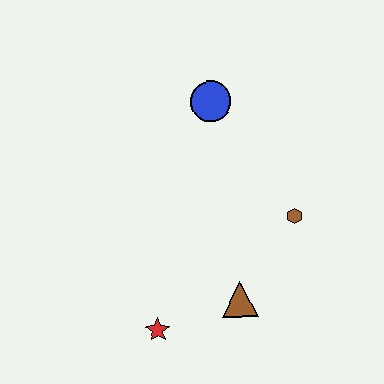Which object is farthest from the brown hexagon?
The red star is farthest from the brown hexagon.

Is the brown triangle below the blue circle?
Yes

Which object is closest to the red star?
The brown triangle is closest to the red star.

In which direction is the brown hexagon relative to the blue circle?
The brown hexagon is below the blue circle.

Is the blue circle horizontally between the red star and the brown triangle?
Yes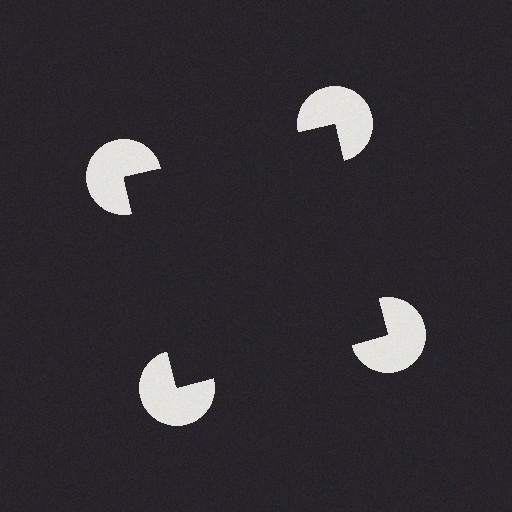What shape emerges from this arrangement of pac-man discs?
An illusory square — its edges are inferred from the aligned wedge cuts in the pac-man discs, not physically drawn.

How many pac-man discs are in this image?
There are 4 — one at each vertex of the illusory square.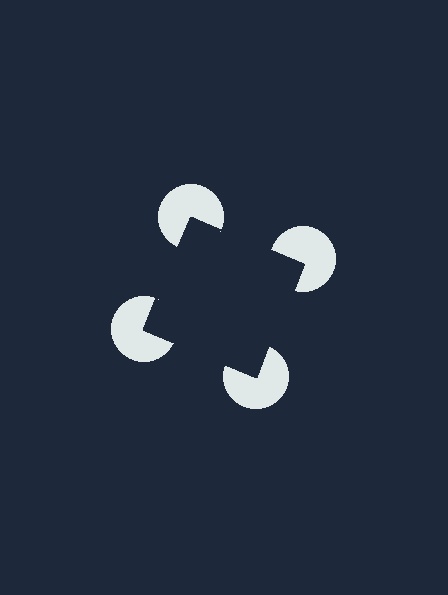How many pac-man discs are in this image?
There are 4 — one at each vertex of the illusory square.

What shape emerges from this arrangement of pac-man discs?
An illusory square — its edges are inferred from the aligned wedge cuts in the pac-man discs, not physically drawn.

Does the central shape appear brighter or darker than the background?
It typically appears slightly darker than the background, even though no actual brightness change is drawn.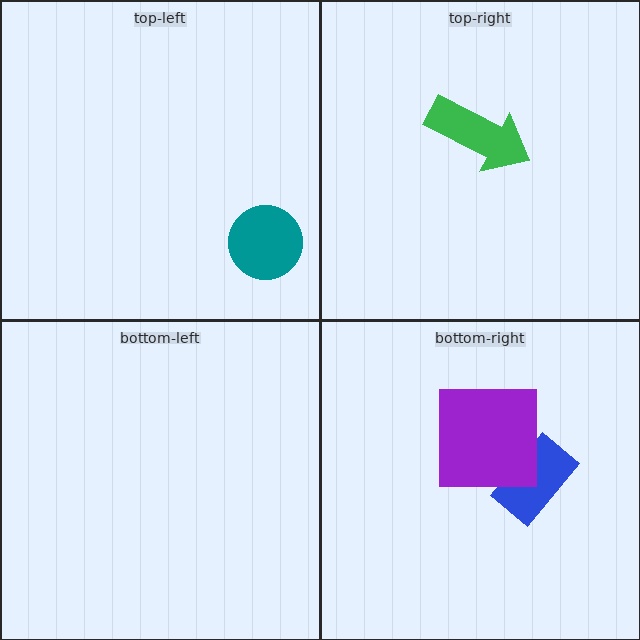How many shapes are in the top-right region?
1.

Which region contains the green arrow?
The top-right region.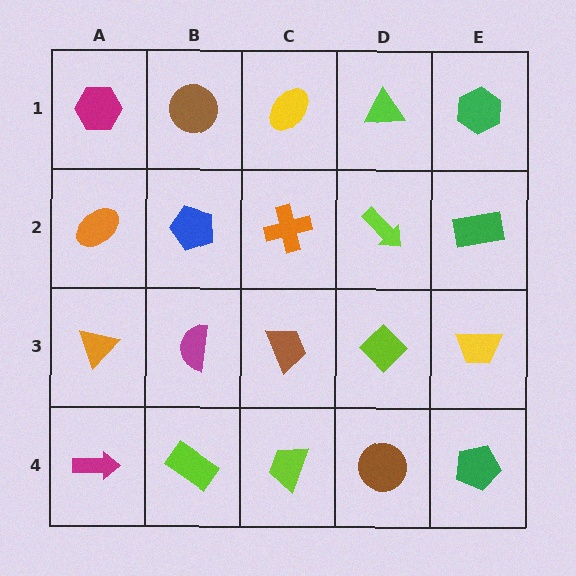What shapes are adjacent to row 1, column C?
An orange cross (row 2, column C), a brown circle (row 1, column B), a lime triangle (row 1, column D).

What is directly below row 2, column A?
An orange triangle.